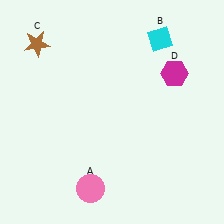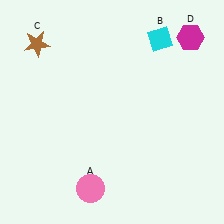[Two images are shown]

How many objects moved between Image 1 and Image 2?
1 object moved between the two images.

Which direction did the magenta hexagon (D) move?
The magenta hexagon (D) moved up.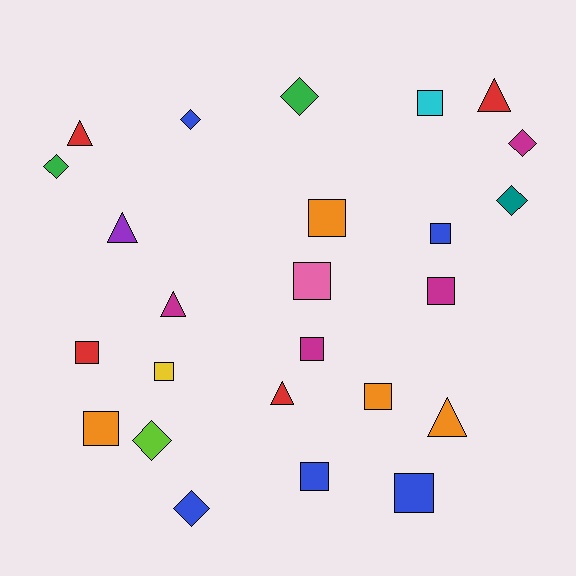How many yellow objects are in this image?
There is 1 yellow object.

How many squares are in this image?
There are 12 squares.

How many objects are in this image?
There are 25 objects.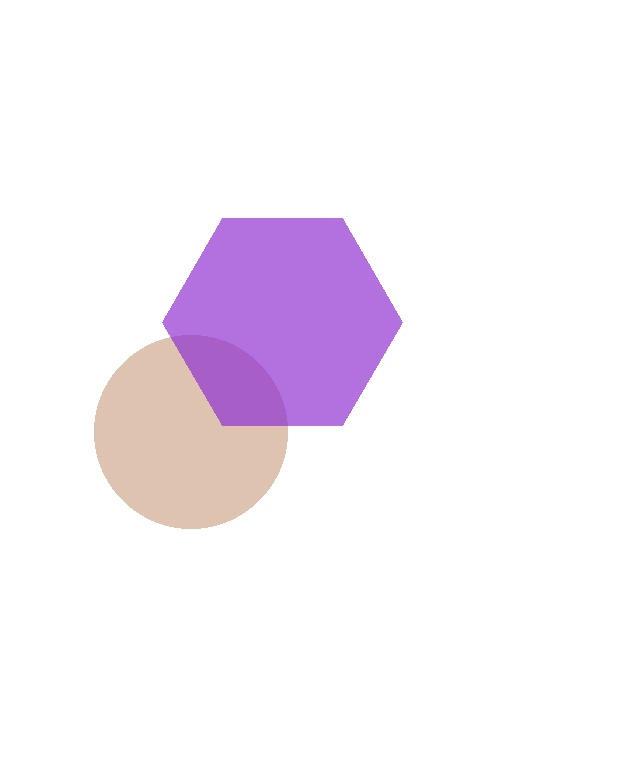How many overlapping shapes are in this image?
There are 2 overlapping shapes in the image.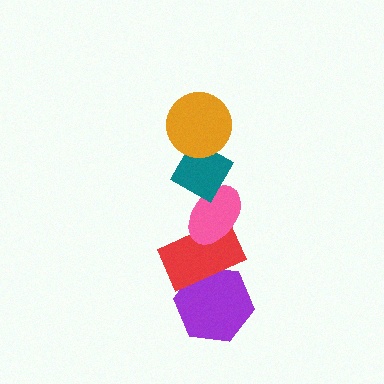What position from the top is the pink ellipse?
The pink ellipse is 3rd from the top.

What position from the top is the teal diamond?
The teal diamond is 2nd from the top.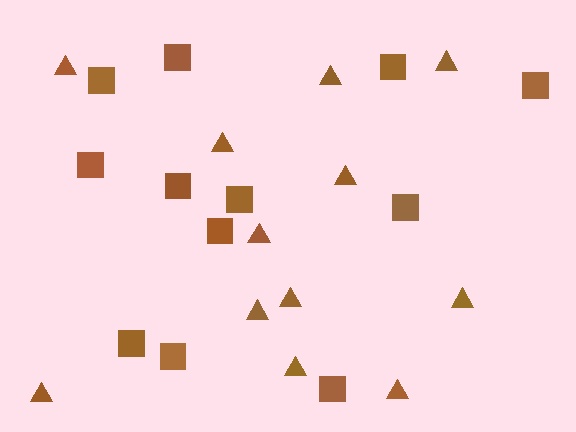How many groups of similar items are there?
There are 2 groups: one group of squares (12) and one group of triangles (12).